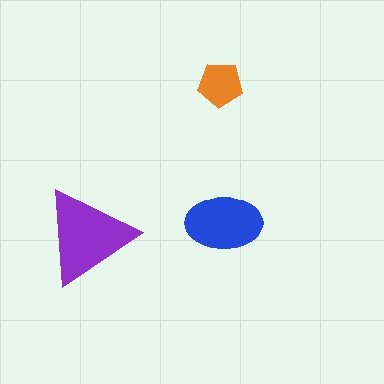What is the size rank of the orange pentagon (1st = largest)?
3rd.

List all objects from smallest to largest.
The orange pentagon, the blue ellipse, the purple triangle.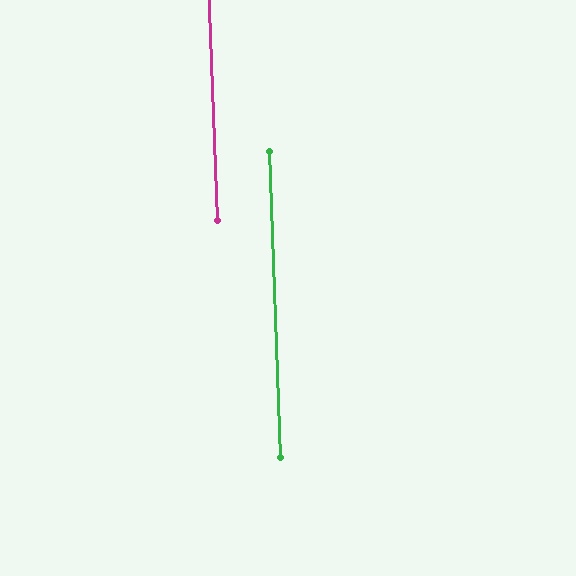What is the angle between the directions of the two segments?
Approximately 0 degrees.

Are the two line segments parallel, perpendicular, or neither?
Parallel — their directions differ by only 0.0°.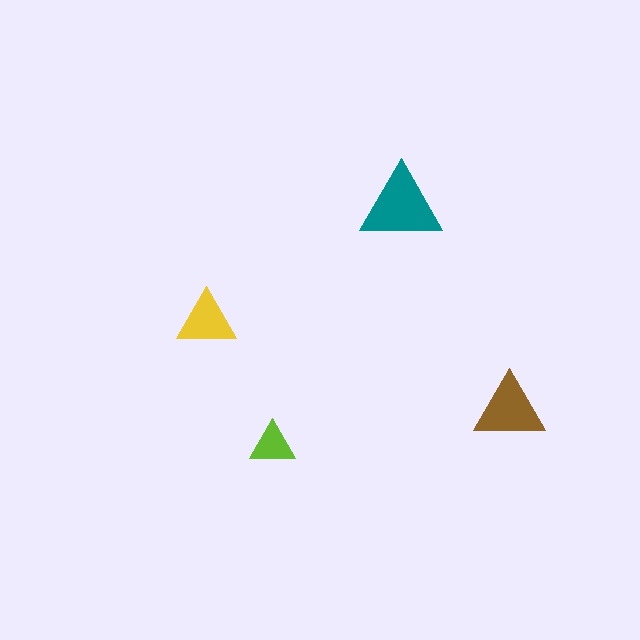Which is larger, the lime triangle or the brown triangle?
The brown one.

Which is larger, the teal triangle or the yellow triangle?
The teal one.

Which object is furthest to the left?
The yellow triangle is leftmost.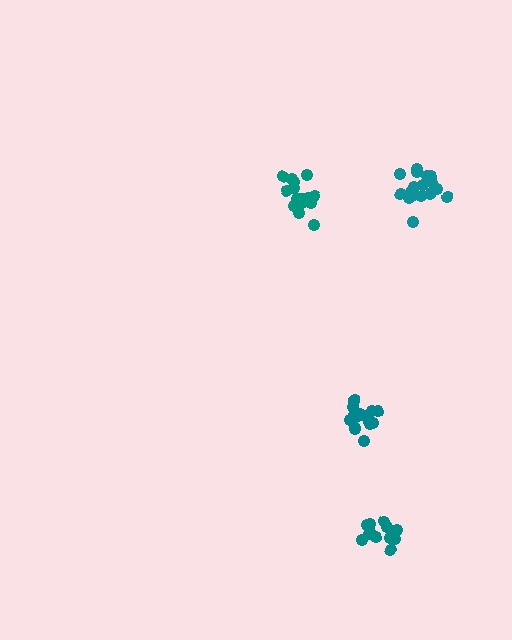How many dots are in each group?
Group 1: 12 dots, Group 2: 18 dots, Group 3: 16 dots, Group 4: 17 dots (63 total).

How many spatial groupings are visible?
There are 4 spatial groupings.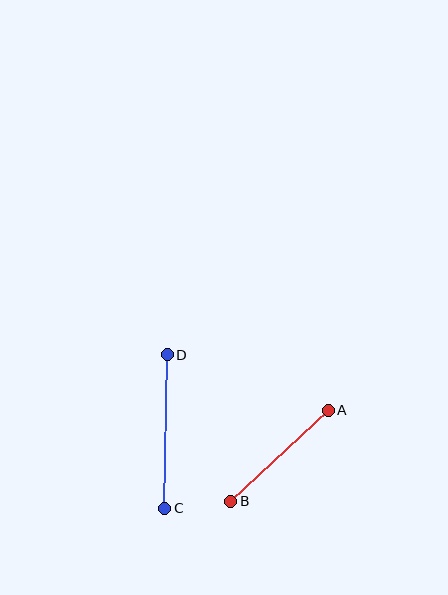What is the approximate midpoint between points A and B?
The midpoint is at approximately (280, 456) pixels.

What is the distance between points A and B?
The distance is approximately 133 pixels.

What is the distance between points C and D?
The distance is approximately 153 pixels.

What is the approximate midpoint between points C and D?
The midpoint is at approximately (166, 431) pixels.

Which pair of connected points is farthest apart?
Points C and D are farthest apart.